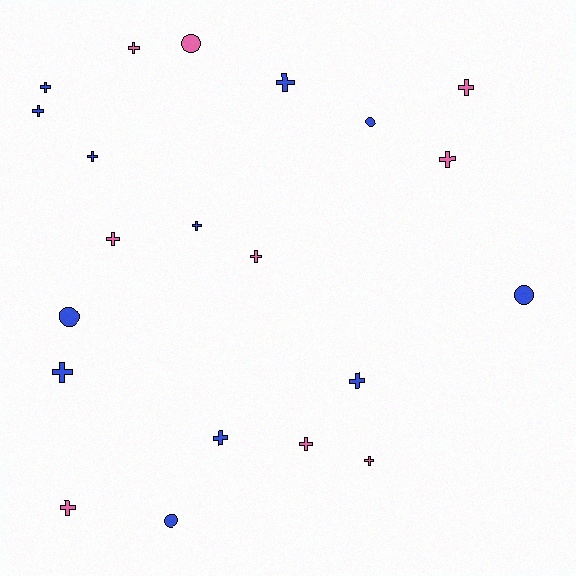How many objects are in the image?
There are 21 objects.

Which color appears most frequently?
Blue, with 12 objects.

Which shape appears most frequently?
Cross, with 16 objects.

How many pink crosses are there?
There are 8 pink crosses.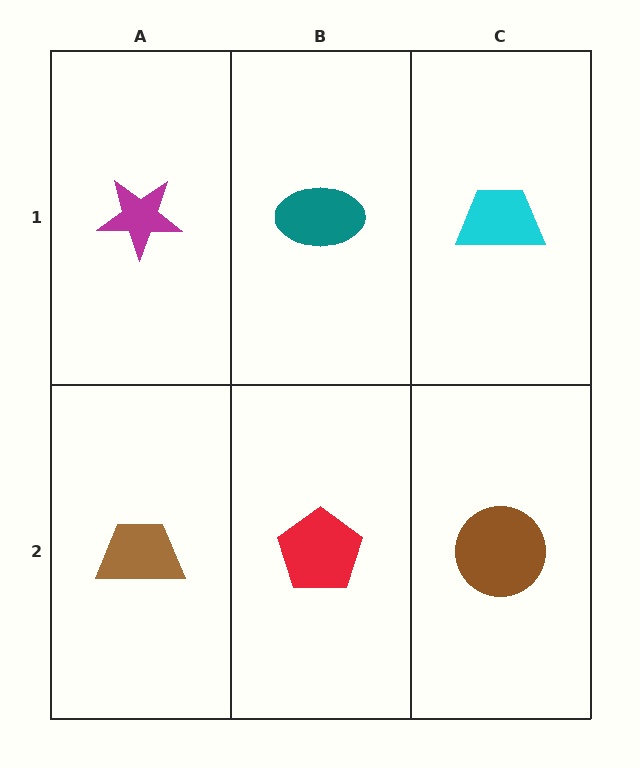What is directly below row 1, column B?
A red pentagon.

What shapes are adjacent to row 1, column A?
A brown trapezoid (row 2, column A), a teal ellipse (row 1, column B).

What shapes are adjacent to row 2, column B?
A teal ellipse (row 1, column B), a brown trapezoid (row 2, column A), a brown circle (row 2, column C).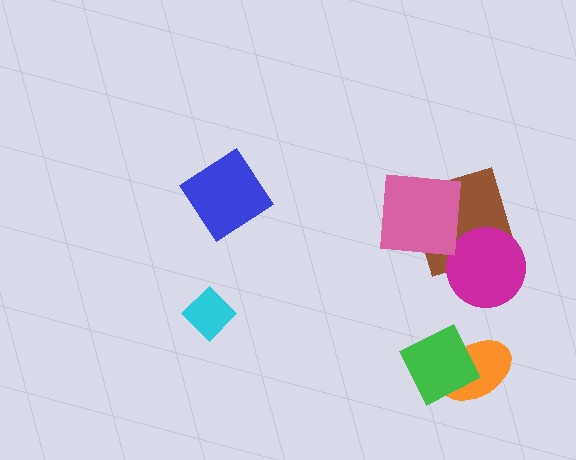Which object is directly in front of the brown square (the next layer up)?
The magenta circle is directly in front of the brown square.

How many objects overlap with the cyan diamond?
0 objects overlap with the cyan diamond.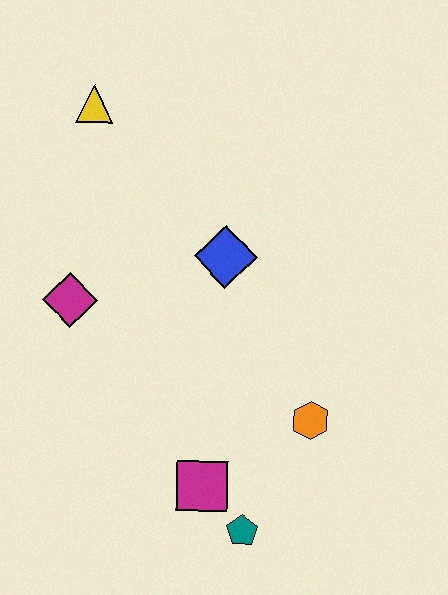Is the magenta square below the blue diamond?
Yes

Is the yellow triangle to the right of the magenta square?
No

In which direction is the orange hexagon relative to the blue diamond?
The orange hexagon is below the blue diamond.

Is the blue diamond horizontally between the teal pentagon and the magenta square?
Yes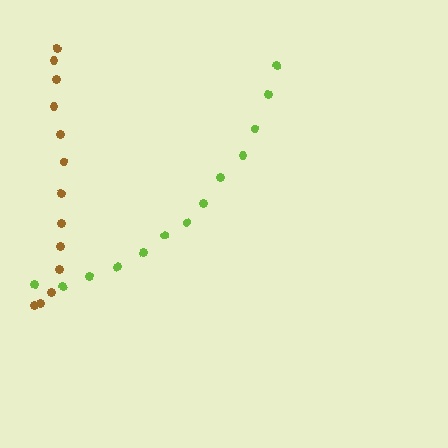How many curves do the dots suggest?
There are 2 distinct paths.